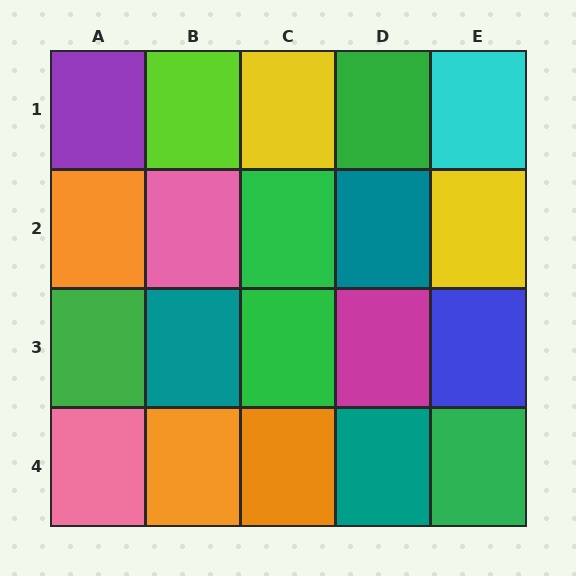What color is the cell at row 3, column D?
Magenta.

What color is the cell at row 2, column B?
Pink.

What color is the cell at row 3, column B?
Teal.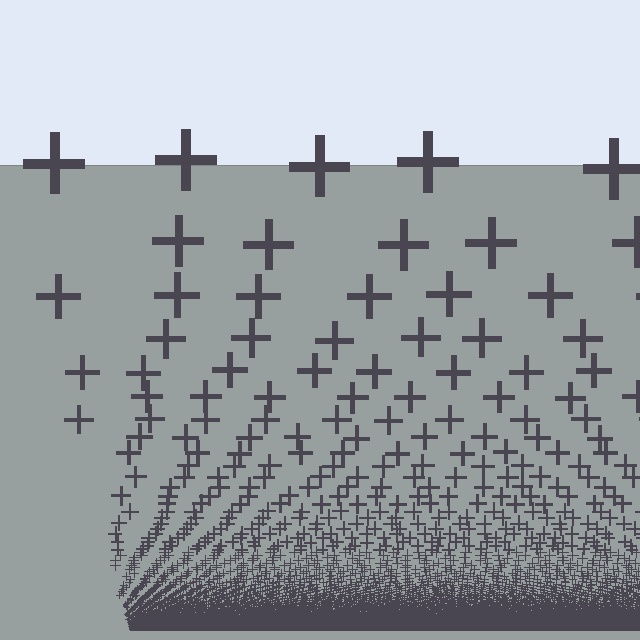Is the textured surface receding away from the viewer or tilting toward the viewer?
The surface appears to tilt toward the viewer. Texture elements get larger and sparser toward the top.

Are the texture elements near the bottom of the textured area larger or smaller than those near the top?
Smaller. The gradient is inverted — elements near the bottom are smaller and denser.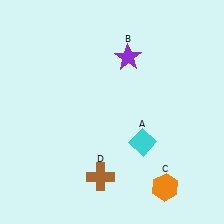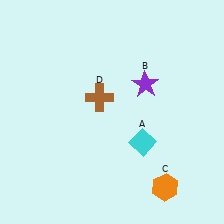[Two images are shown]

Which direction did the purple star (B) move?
The purple star (B) moved down.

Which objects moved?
The objects that moved are: the purple star (B), the brown cross (D).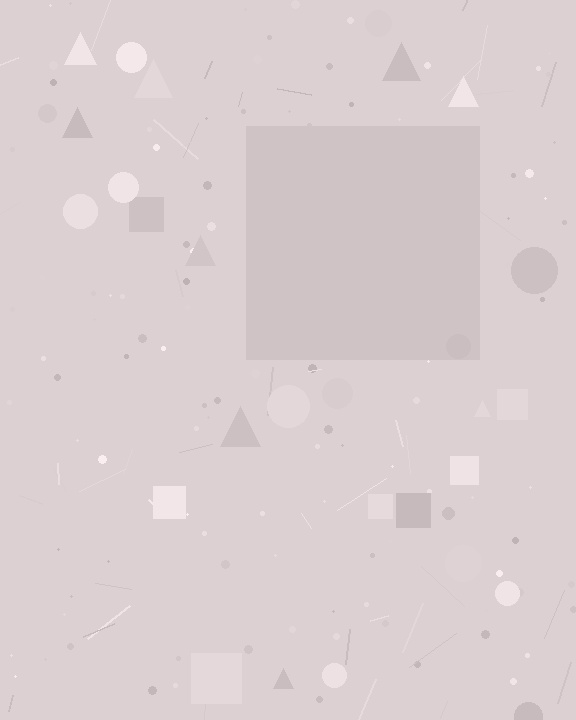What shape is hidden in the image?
A square is hidden in the image.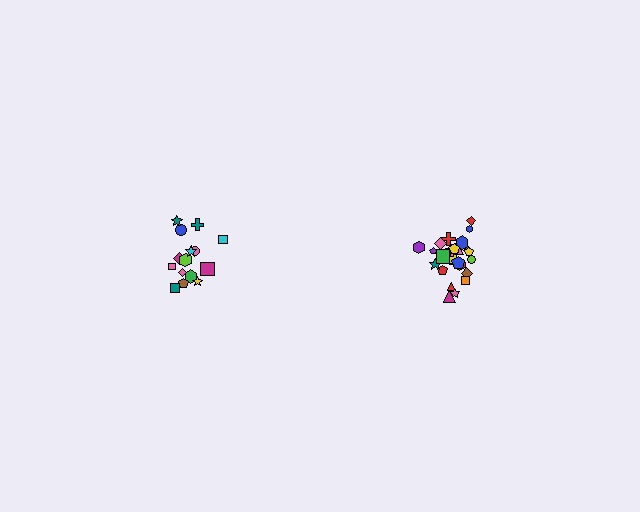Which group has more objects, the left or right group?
The right group.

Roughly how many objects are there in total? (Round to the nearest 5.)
Roughly 40 objects in total.